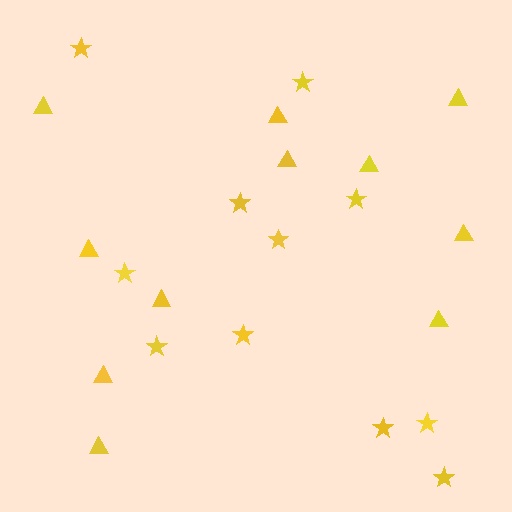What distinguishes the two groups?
There are 2 groups: one group of triangles (11) and one group of stars (11).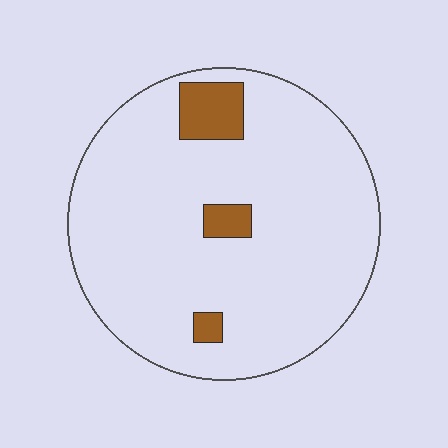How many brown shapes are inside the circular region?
3.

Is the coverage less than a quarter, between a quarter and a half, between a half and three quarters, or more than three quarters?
Less than a quarter.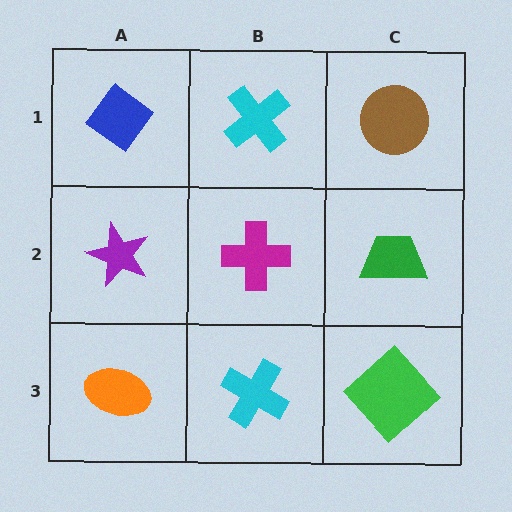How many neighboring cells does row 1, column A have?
2.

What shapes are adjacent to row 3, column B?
A magenta cross (row 2, column B), an orange ellipse (row 3, column A), a green diamond (row 3, column C).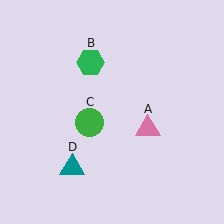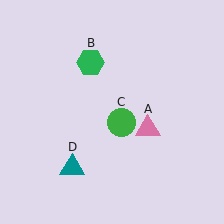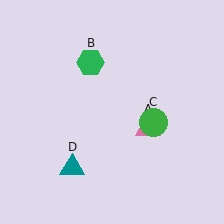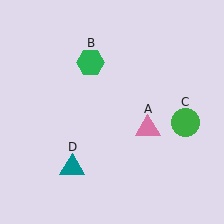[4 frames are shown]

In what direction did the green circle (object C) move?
The green circle (object C) moved right.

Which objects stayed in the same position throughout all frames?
Pink triangle (object A) and green hexagon (object B) and teal triangle (object D) remained stationary.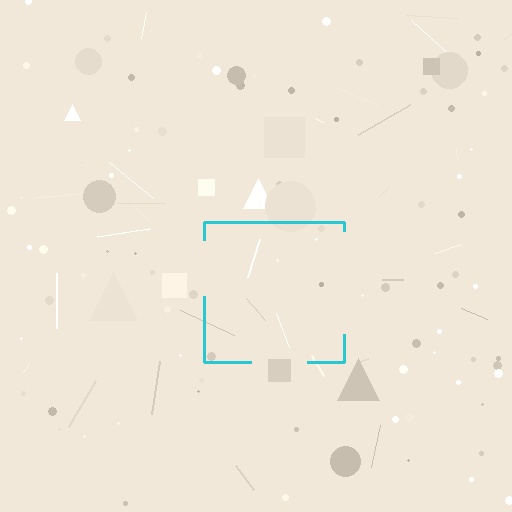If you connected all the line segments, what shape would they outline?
They would outline a square.